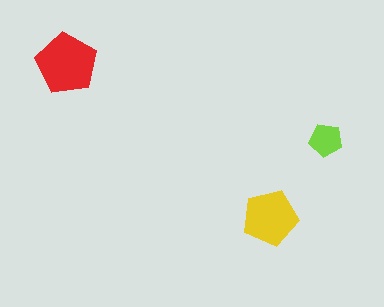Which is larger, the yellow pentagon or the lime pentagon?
The yellow one.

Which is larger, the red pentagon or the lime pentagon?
The red one.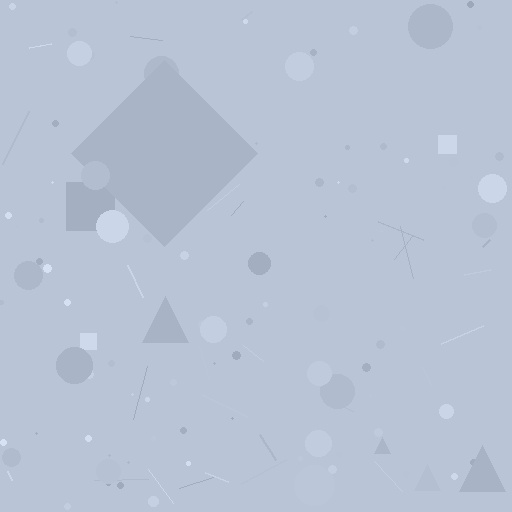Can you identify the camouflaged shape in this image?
The camouflaged shape is a diamond.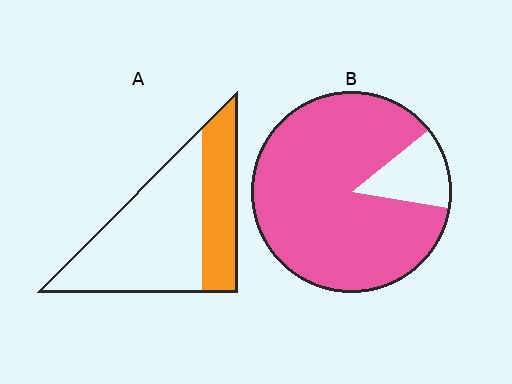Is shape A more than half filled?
No.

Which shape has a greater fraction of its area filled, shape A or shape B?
Shape B.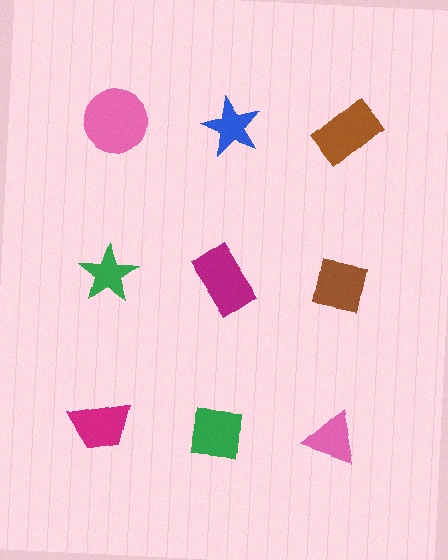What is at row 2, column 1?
A green star.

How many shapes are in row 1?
3 shapes.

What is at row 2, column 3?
A brown square.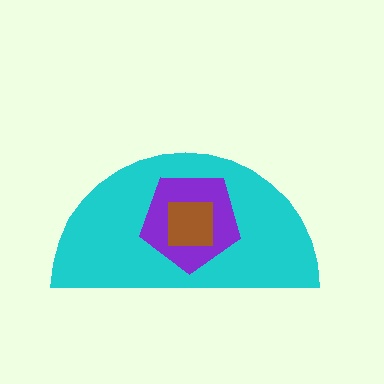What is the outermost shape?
The cyan semicircle.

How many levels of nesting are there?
3.